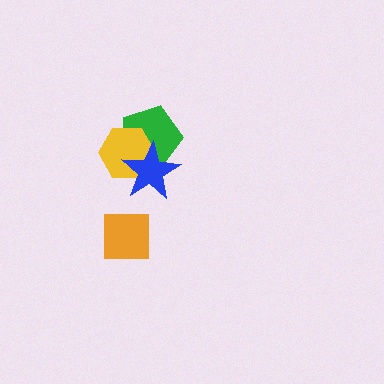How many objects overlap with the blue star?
2 objects overlap with the blue star.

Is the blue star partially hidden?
No, no other shape covers it.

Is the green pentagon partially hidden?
Yes, it is partially covered by another shape.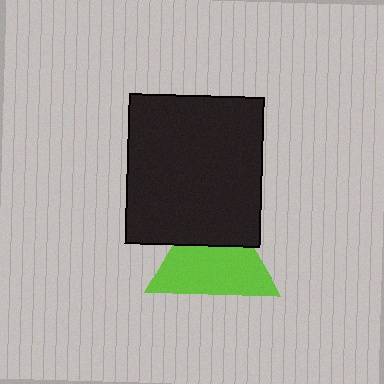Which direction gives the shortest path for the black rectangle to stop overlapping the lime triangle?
Moving up gives the shortest separation.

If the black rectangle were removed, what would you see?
You would see the complete lime triangle.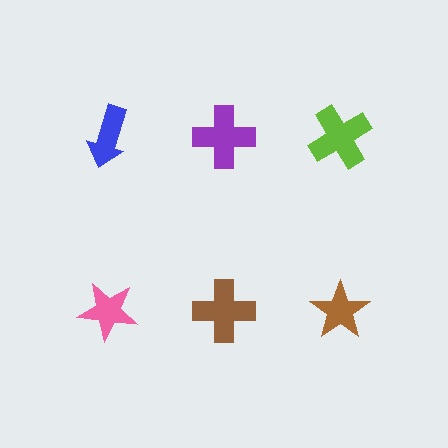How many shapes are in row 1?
3 shapes.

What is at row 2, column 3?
A brown star.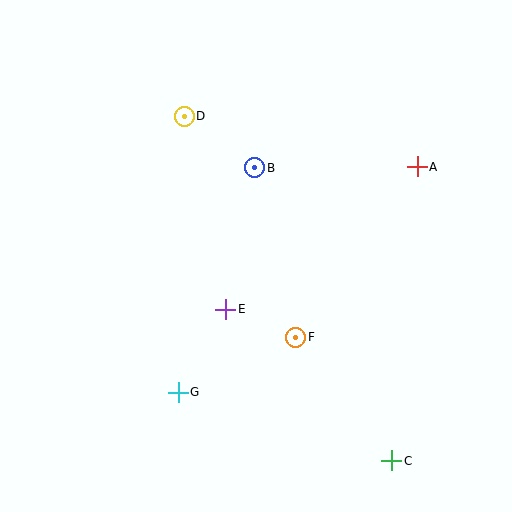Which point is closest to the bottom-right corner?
Point C is closest to the bottom-right corner.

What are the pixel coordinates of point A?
Point A is at (417, 167).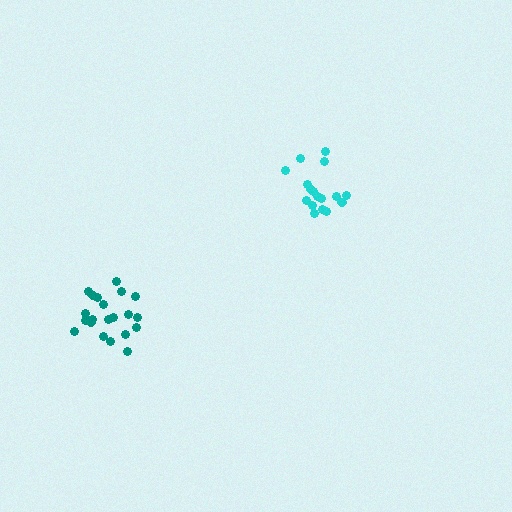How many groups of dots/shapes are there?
There are 2 groups.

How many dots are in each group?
Group 1: 21 dots, Group 2: 17 dots (38 total).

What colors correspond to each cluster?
The clusters are colored: teal, cyan.